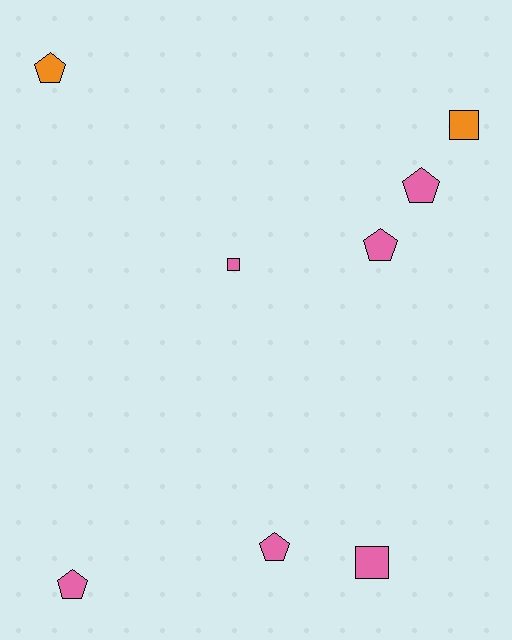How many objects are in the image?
There are 8 objects.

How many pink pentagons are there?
There are 4 pink pentagons.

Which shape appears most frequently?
Pentagon, with 5 objects.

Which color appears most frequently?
Pink, with 6 objects.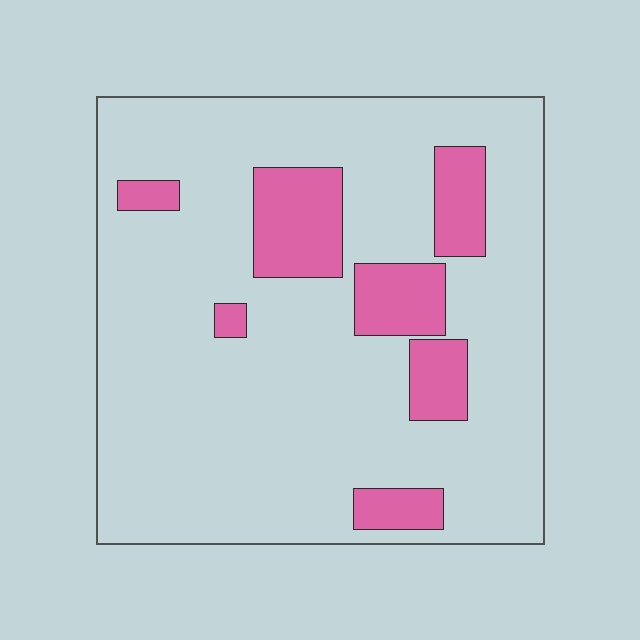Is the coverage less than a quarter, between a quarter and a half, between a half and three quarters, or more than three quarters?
Less than a quarter.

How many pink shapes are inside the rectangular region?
7.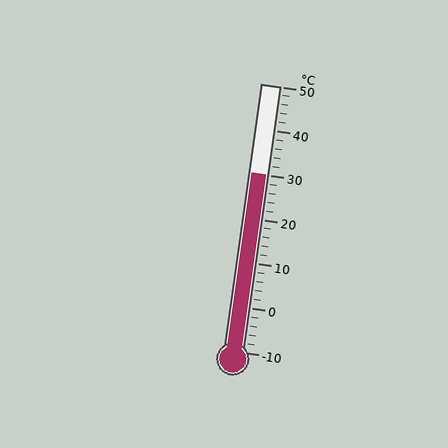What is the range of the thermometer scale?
The thermometer scale ranges from -10°C to 50°C.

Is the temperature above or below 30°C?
The temperature is at 30°C.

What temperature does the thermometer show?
The thermometer shows approximately 30°C.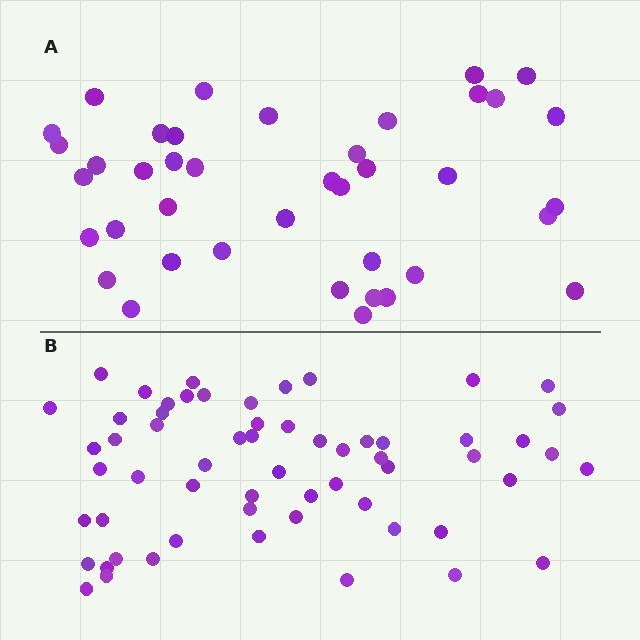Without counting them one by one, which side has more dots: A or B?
Region B (the bottom region) has more dots.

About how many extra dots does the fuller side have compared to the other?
Region B has approximately 20 more dots than region A.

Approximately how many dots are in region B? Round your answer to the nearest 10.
About 60 dots.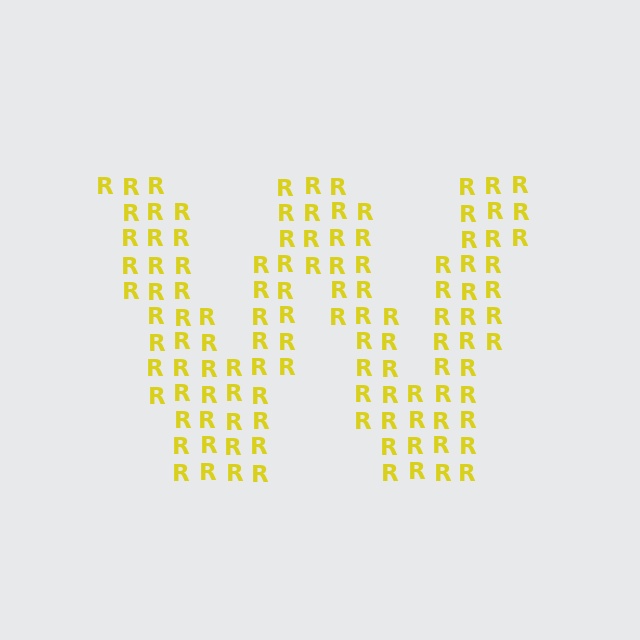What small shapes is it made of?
It is made of small letter R's.